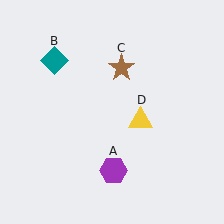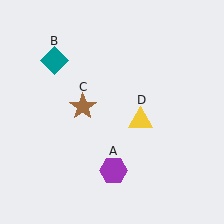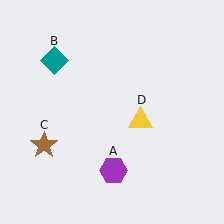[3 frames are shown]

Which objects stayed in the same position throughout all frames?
Purple hexagon (object A) and teal diamond (object B) and yellow triangle (object D) remained stationary.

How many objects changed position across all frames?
1 object changed position: brown star (object C).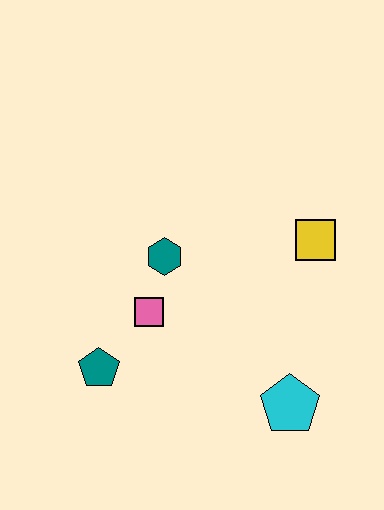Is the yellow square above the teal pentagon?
Yes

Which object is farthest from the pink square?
The yellow square is farthest from the pink square.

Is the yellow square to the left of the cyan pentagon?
No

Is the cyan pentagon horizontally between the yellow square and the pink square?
Yes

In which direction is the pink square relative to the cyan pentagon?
The pink square is to the left of the cyan pentagon.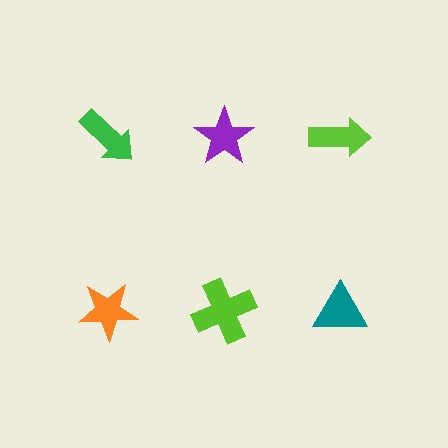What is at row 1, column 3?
A lime arrow.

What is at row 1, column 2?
A purple star.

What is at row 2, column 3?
A teal triangle.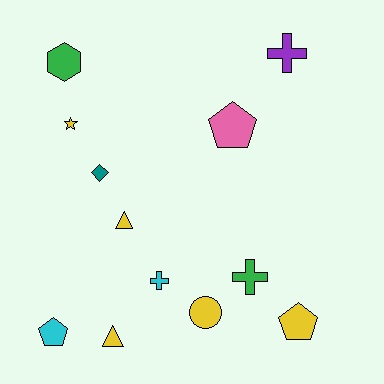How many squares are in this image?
There are no squares.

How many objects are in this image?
There are 12 objects.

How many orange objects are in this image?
There are no orange objects.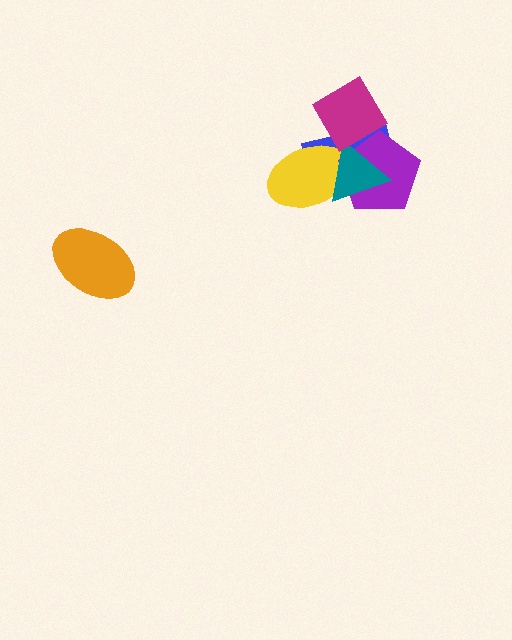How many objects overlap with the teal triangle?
4 objects overlap with the teal triangle.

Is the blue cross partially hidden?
Yes, it is partially covered by another shape.